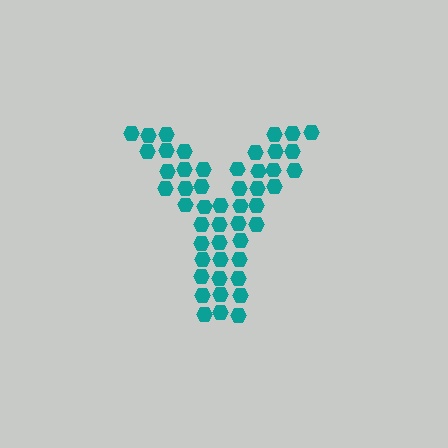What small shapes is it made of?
It is made of small hexagons.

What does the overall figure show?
The overall figure shows the letter Y.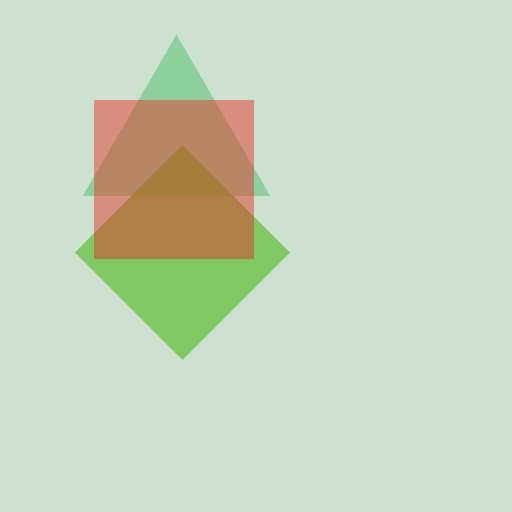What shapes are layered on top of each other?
The layered shapes are: a green triangle, a lime diamond, a red square.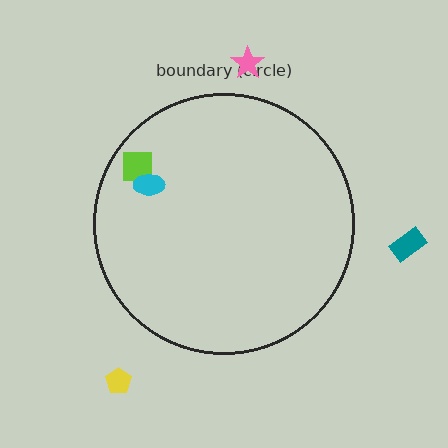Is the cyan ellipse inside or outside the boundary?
Inside.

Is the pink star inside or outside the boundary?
Outside.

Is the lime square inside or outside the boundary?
Inside.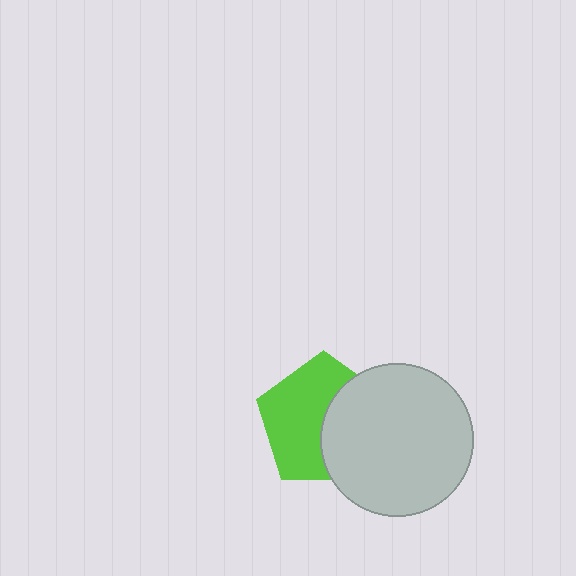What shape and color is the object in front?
The object in front is a light gray circle.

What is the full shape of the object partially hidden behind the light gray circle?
The partially hidden object is a lime pentagon.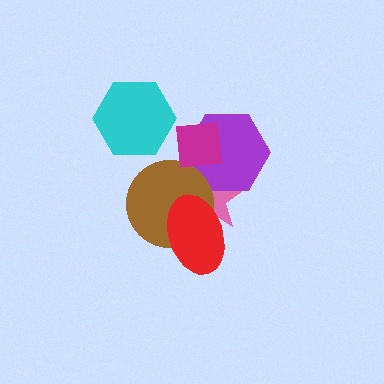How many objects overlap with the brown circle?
3 objects overlap with the brown circle.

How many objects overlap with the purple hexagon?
3 objects overlap with the purple hexagon.